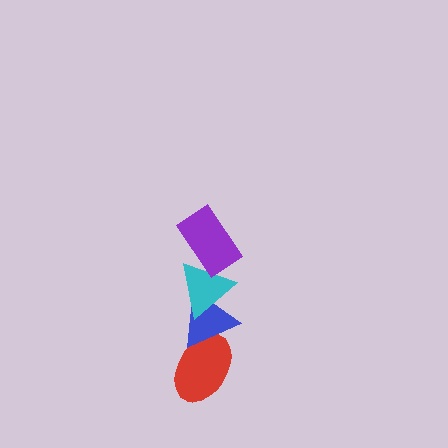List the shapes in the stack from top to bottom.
From top to bottom: the purple rectangle, the cyan triangle, the blue triangle, the red ellipse.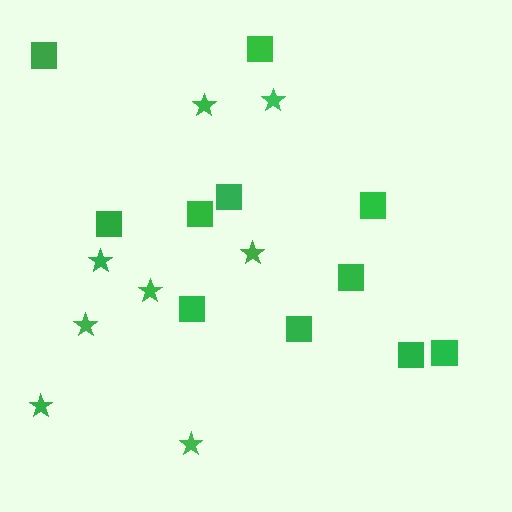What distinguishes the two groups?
There are 2 groups: one group of squares (11) and one group of stars (8).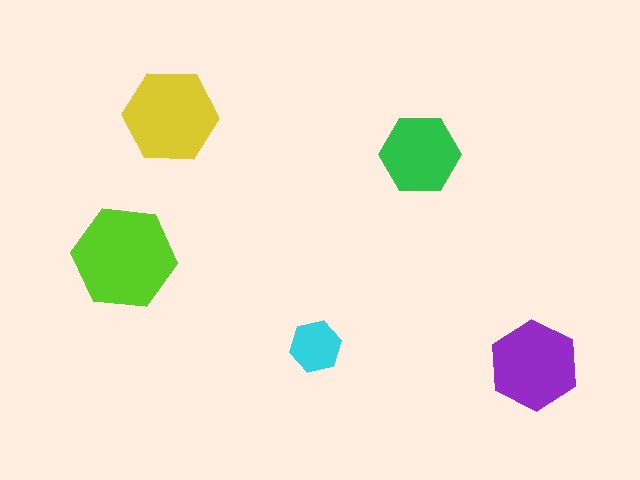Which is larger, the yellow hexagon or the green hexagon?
The yellow one.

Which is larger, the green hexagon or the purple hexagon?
The purple one.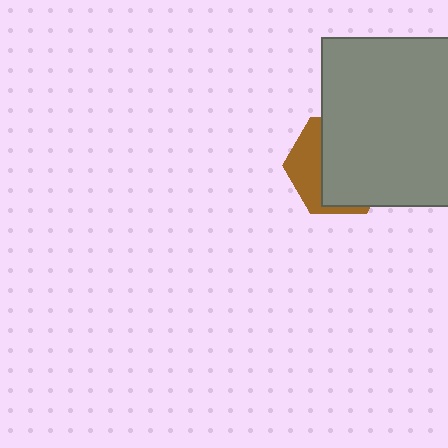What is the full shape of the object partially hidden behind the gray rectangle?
The partially hidden object is a brown hexagon.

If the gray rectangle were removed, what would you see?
You would see the complete brown hexagon.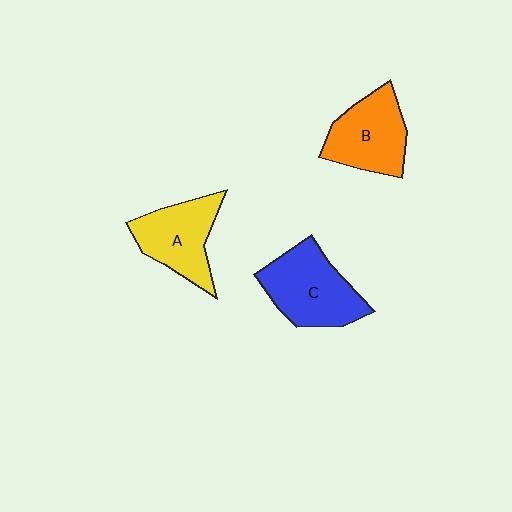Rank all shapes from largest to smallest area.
From largest to smallest: C (blue), B (orange), A (yellow).